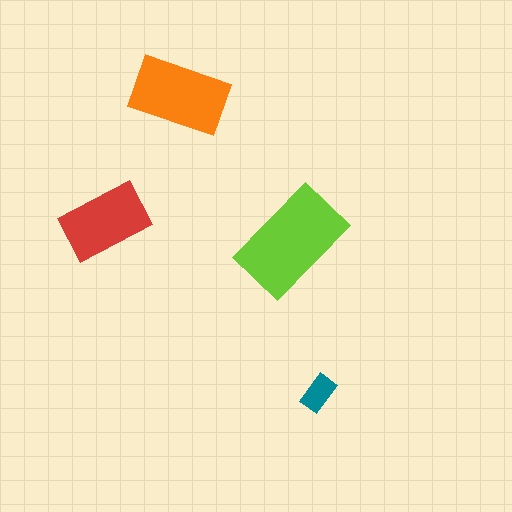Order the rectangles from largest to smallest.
the lime one, the orange one, the red one, the teal one.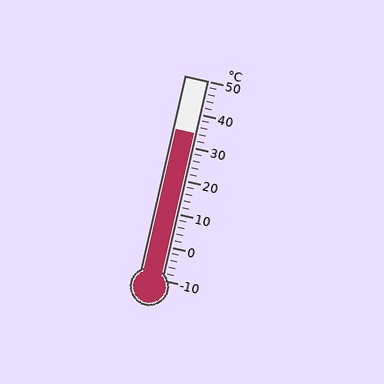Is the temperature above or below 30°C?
The temperature is above 30°C.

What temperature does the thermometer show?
The thermometer shows approximately 34°C.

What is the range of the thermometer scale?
The thermometer scale ranges from -10°C to 50°C.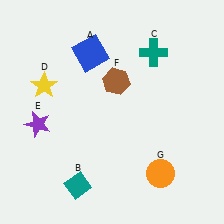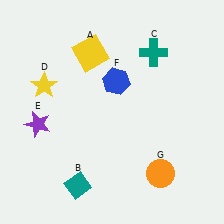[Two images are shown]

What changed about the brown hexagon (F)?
In Image 1, F is brown. In Image 2, it changed to blue.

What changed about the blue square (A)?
In Image 1, A is blue. In Image 2, it changed to yellow.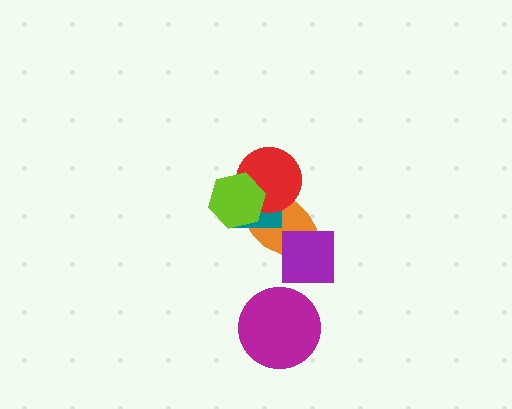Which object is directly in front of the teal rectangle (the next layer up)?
The red circle is directly in front of the teal rectangle.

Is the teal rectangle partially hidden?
Yes, it is partially covered by another shape.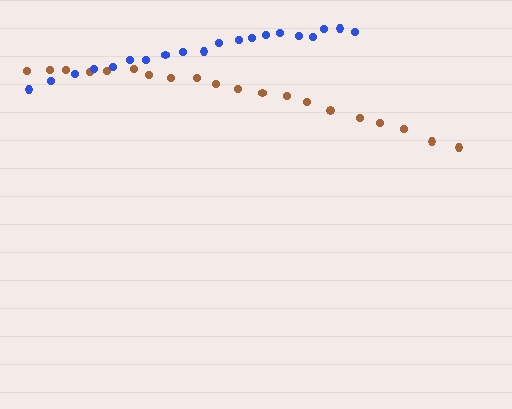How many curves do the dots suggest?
There are 2 distinct paths.